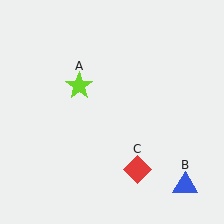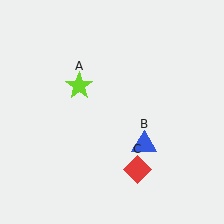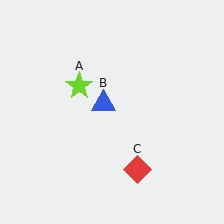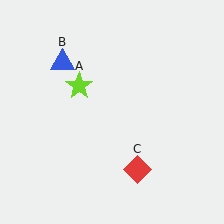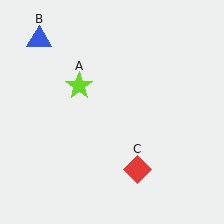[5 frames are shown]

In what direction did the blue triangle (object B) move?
The blue triangle (object B) moved up and to the left.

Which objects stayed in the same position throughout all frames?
Lime star (object A) and red diamond (object C) remained stationary.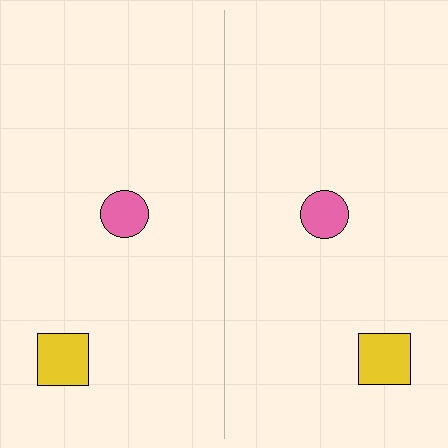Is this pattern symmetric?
Yes, this pattern has bilateral (reflection) symmetry.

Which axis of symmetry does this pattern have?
The pattern has a vertical axis of symmetry running through the center of the image.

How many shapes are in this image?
There are 4 shapes in this image.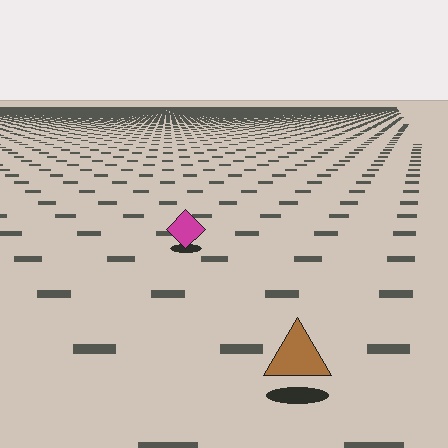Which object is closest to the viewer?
The brown triangle is closest. The texture marks near it are larger and more spread out.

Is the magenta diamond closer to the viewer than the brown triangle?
No. The brown triangle is closer — you can tell from the texture gradient: the ground texture is coarser near it.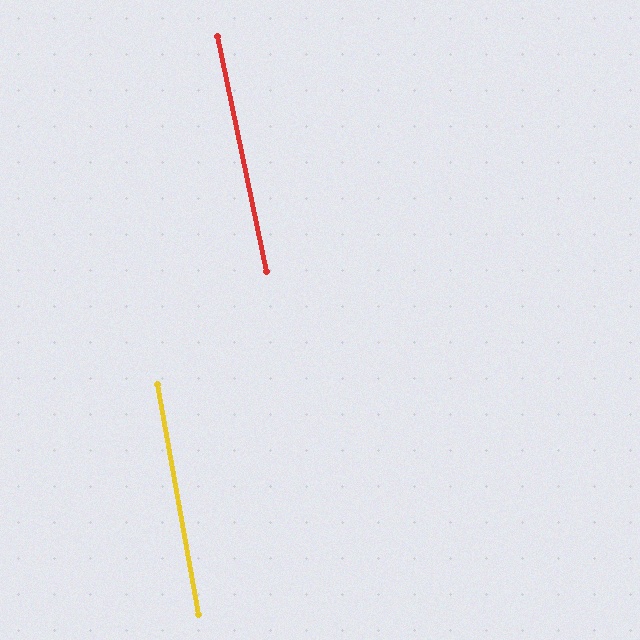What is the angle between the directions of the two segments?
Approximately 2 degrees.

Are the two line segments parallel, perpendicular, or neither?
Parallel — their directions differ by only 1.6°.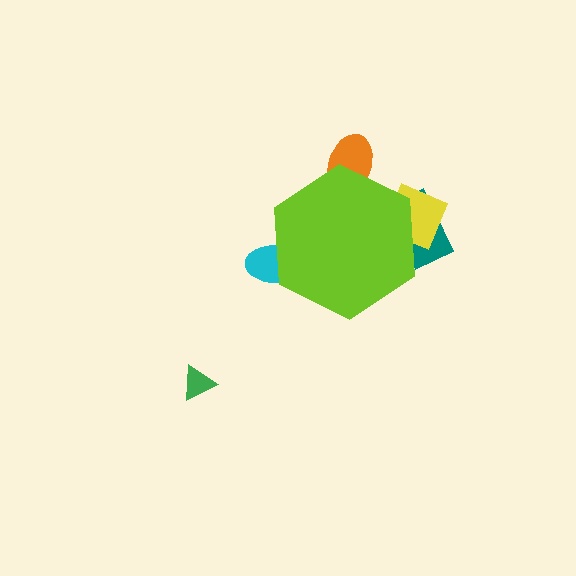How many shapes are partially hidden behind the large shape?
4 shapes are partially hidden.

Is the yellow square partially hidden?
Yes, the yellow square is partially hidden behind the lime hexagon.